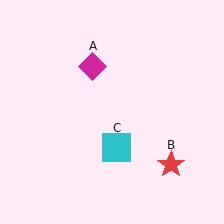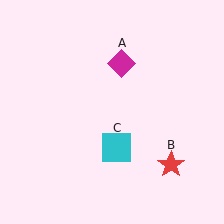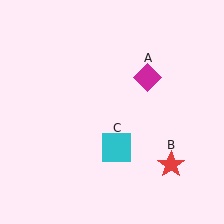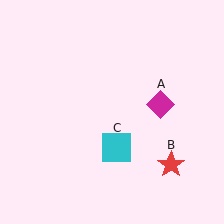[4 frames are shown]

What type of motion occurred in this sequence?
The magenta diamond (object A) rotated clockwise around the center of the scene.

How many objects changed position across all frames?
1 object changed position: magenta diamond (object A).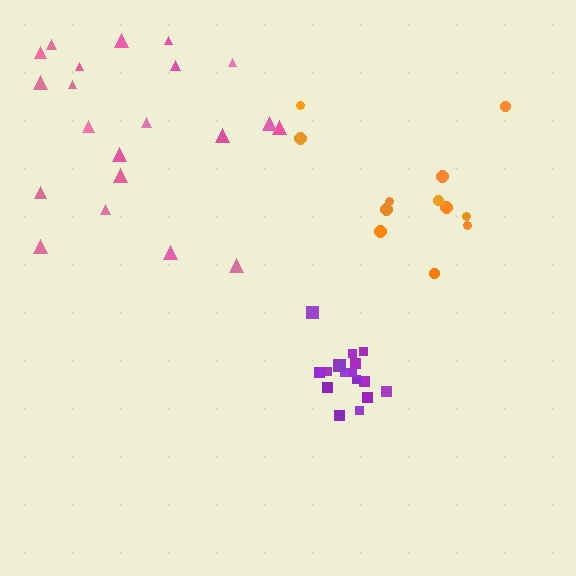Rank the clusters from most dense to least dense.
purple, orange, pink.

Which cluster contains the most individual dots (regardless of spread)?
Pink (21).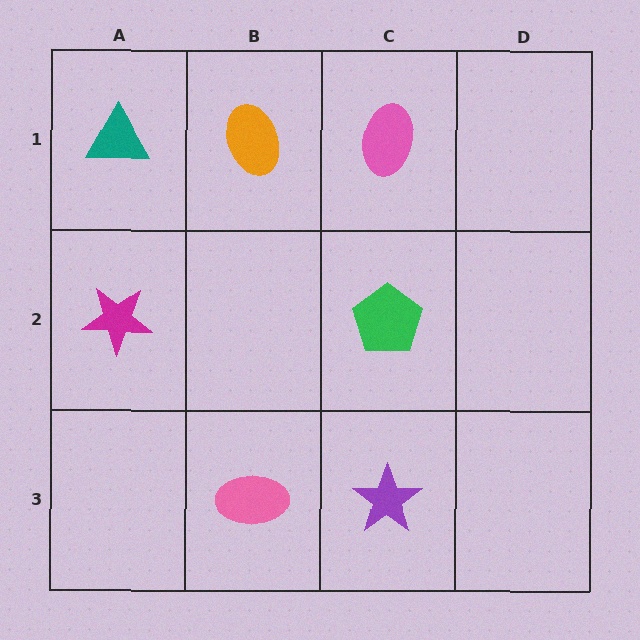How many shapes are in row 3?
2 shapes.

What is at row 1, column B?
An orange ellipse.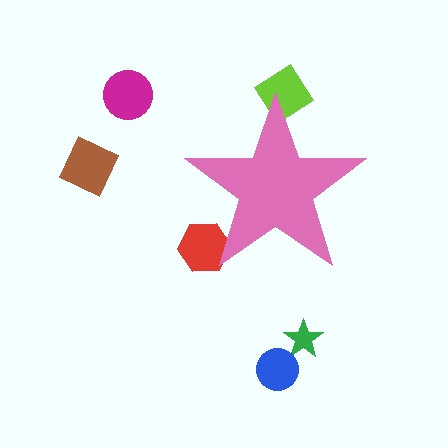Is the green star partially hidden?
No, the green star is fully visible.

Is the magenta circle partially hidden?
No, the magenta circle is fully visible.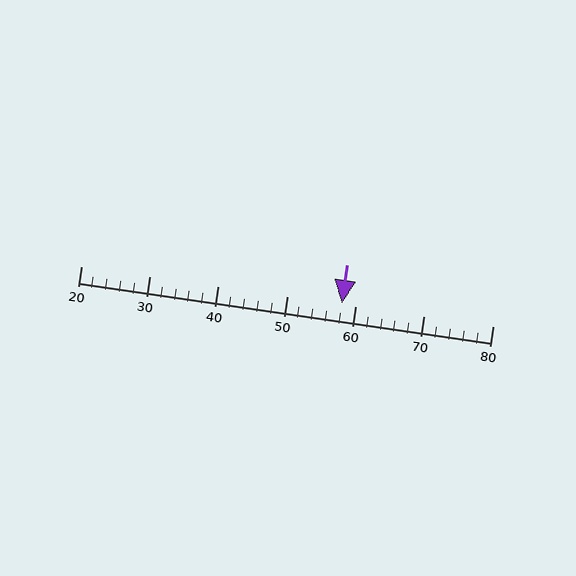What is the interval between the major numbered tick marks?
The major tick marks are spaced 10 units apart.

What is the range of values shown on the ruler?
The ruler shows values from 20 to 80.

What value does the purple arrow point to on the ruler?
The purple arrow points to approximately 58.